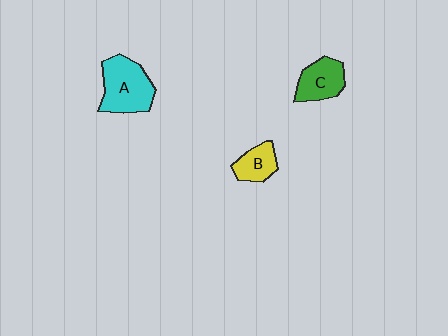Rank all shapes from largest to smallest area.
From largest to smallest: A (cyan), C (green), B (yellow).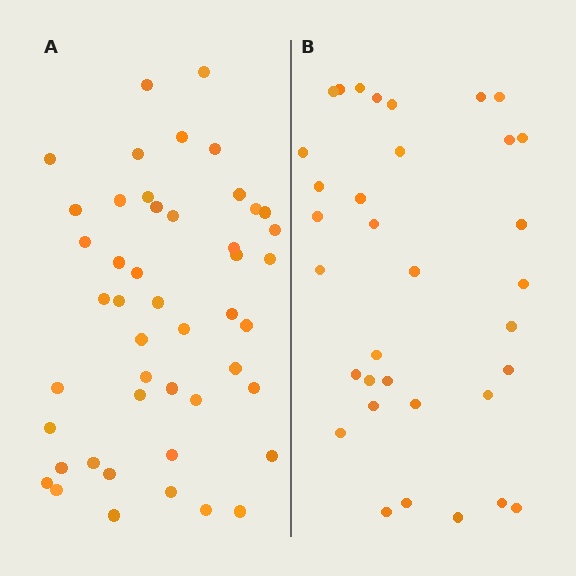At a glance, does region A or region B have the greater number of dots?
Region A (the left region) has more dots.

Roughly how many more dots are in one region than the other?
Region A has approximately 15 more dots than region B.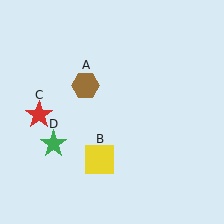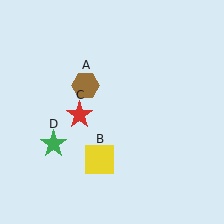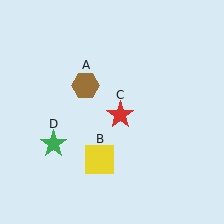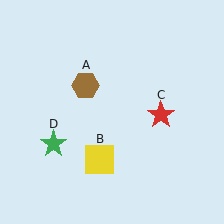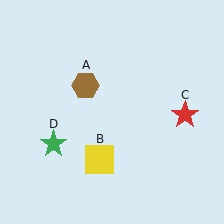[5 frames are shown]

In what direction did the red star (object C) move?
The red star (object C) moved right.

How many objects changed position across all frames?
1 object changed position: red star (object C).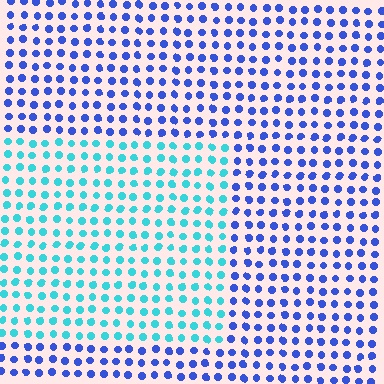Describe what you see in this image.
The image is filled with small blue elements in a uniform arrangement. A rectangle-shaped region is visible where the elements are tinted to a slightly different hue, forming a subtle color boundary.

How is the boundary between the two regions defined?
The boundary is defined purely by a slight shift in hue (about 48 degrees). Spacing, size, and orientation are identical on both sides.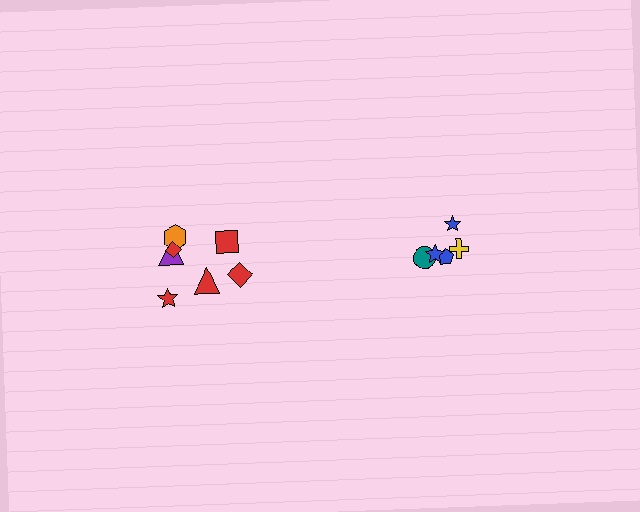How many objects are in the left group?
There are 7 objects.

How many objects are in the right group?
There are 5 objects.